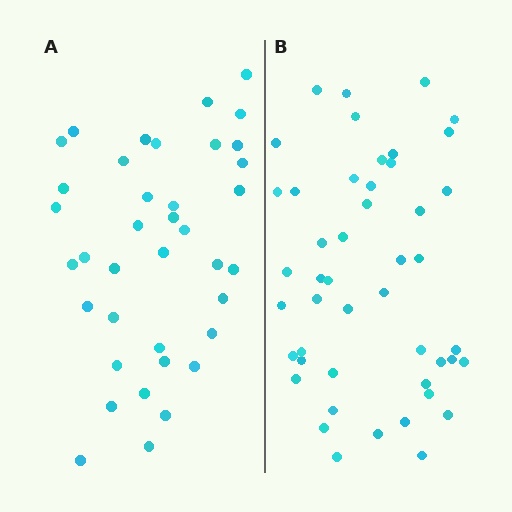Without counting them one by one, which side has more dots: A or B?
Region B (the right region) has more dots.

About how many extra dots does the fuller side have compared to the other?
Region B has roughly 8 or so more dots than region A.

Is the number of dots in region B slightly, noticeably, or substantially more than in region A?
Region B has only slightly more — the two regions are fairly close. The ratio is roughly 1.2 to 1.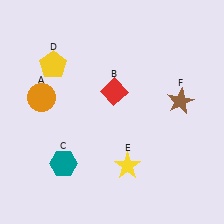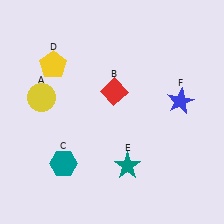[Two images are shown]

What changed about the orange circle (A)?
In Image 1, A is orange. In Image 2, it changed to yellow.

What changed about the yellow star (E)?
In Image 1, E is yellow. In Image 2, it changed to teal.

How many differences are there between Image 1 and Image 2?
There are 3 differences between the two images.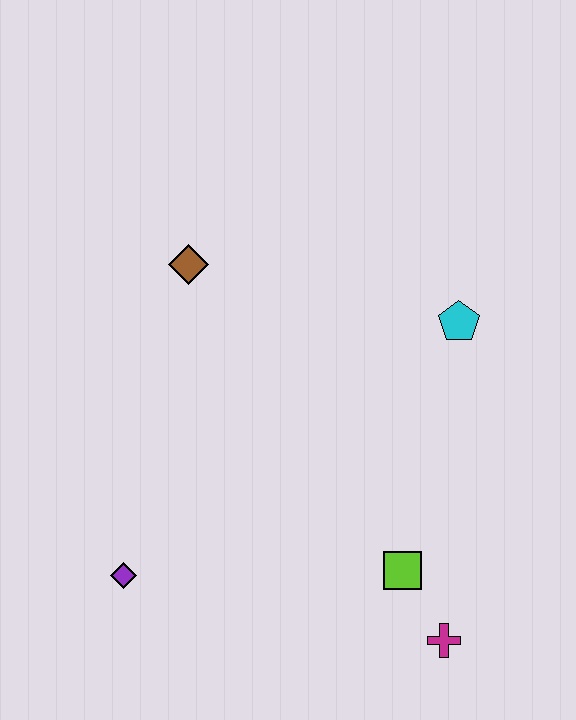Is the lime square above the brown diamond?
No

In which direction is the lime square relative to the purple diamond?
The lime square is to the right of the purple diamond.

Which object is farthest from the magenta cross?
The brown diamond is farthest from the magenta cross.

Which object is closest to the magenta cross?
The lime square is closest to the magenta cross.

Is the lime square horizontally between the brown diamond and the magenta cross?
Yes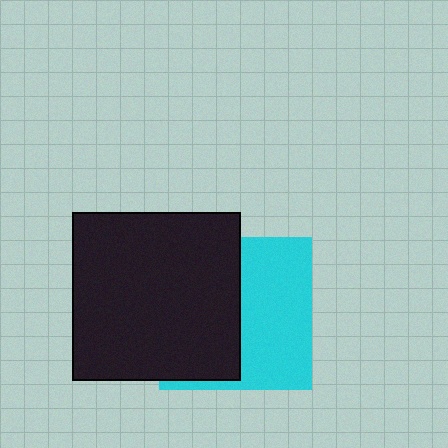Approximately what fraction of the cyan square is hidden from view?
Roughly 51% of the cyan square is hidden behind the black square.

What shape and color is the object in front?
The object in front is a black square.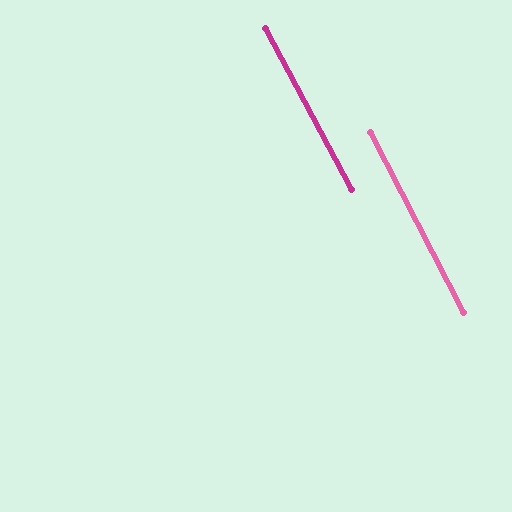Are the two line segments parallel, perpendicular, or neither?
Parallel — their directions differ by only 0.5°.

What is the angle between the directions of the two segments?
Approximately 0 degrees.